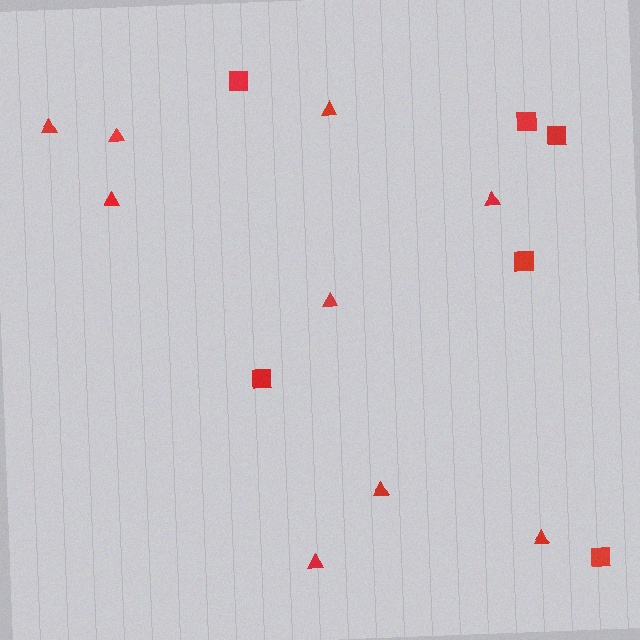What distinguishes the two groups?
There are 2 groups: one group of triangles (9) and one group of squares (6).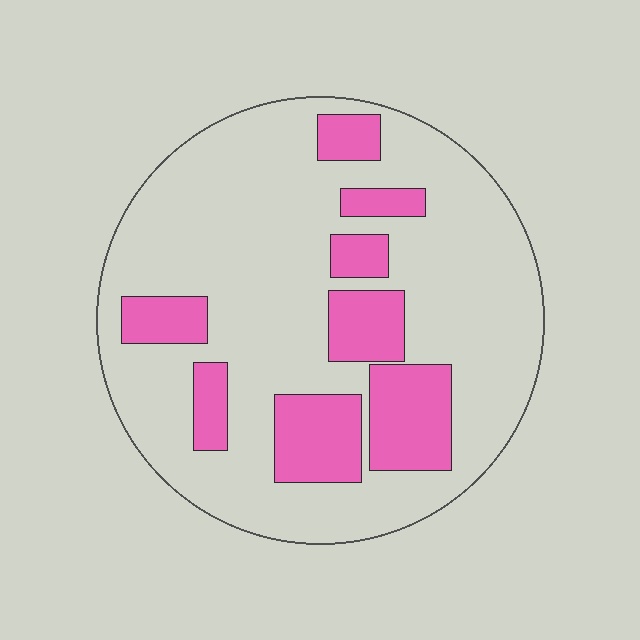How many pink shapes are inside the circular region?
8.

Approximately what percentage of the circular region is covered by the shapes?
Approximately 25%.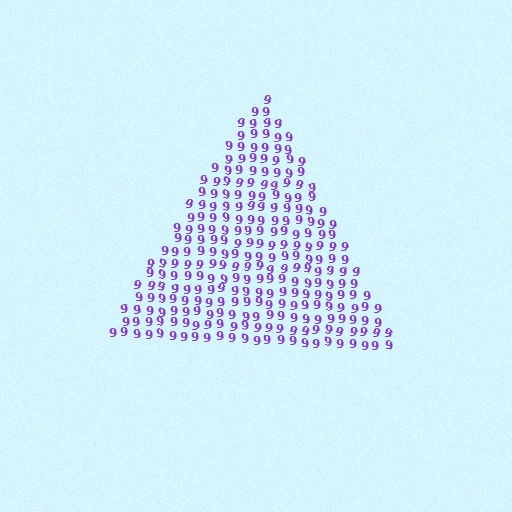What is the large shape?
The large shape is a triangle.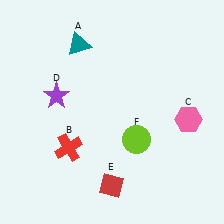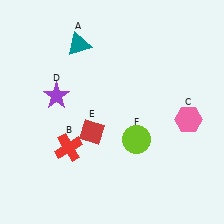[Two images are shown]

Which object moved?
The red diamond (E) moved up.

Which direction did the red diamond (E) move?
The red diamond (E) moved up.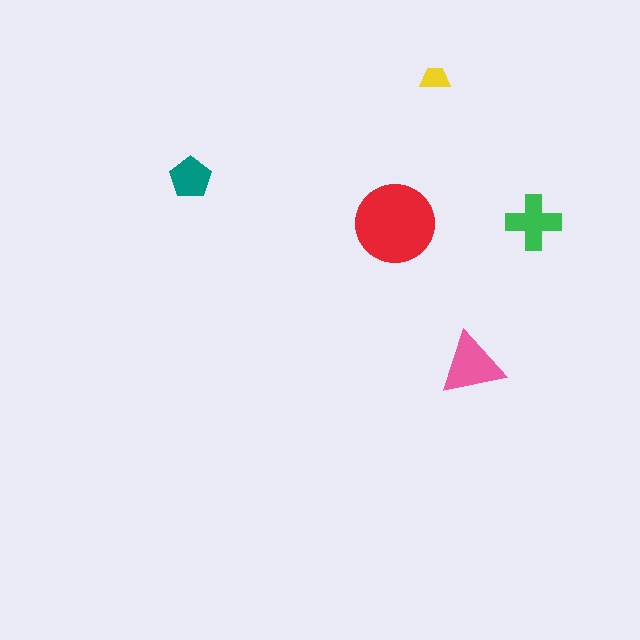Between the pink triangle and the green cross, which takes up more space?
The pink triangle.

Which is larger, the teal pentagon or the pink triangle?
The pink triangle.